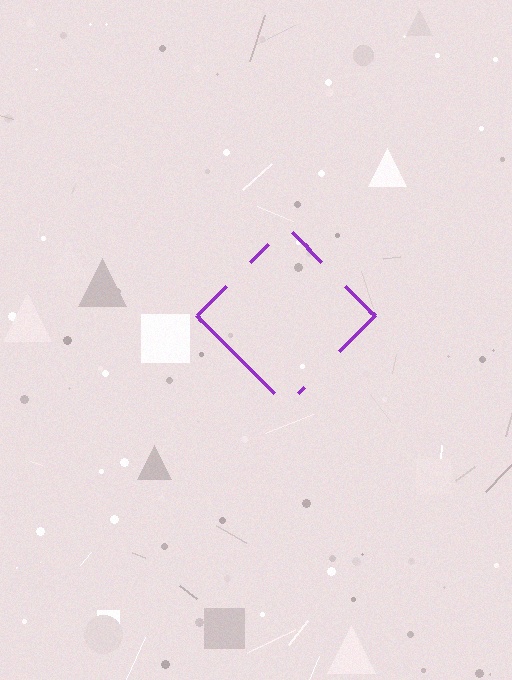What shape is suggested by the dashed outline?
The dashed outline suggests a diamond.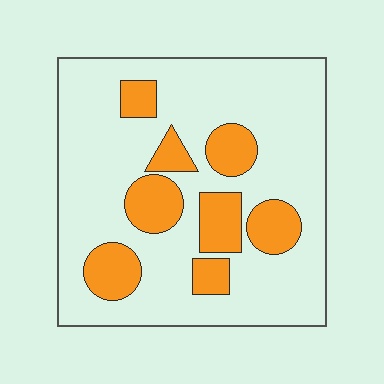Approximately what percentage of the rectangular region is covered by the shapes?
Approximately 25%.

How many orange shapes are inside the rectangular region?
8.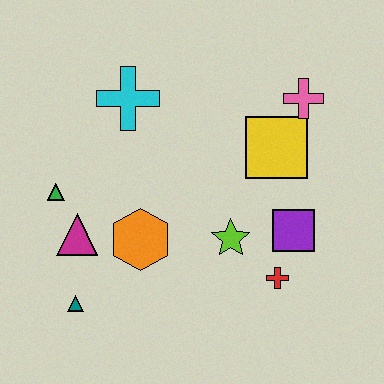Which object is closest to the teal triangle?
The magenta triangle is closest to the teal triangle.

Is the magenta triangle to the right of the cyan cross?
No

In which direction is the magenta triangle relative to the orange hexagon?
The magenta triangle is to the left of the orange hexagon.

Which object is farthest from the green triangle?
The pink cross is farthest from the green triangle.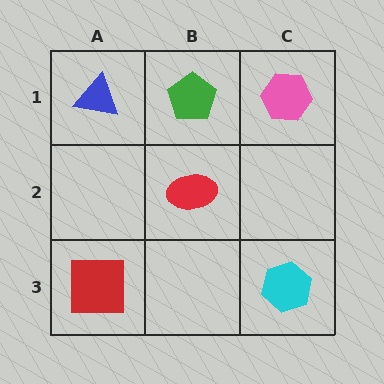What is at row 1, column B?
A green pentagon.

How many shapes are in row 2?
1 shape.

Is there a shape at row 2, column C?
No, that cell is empty.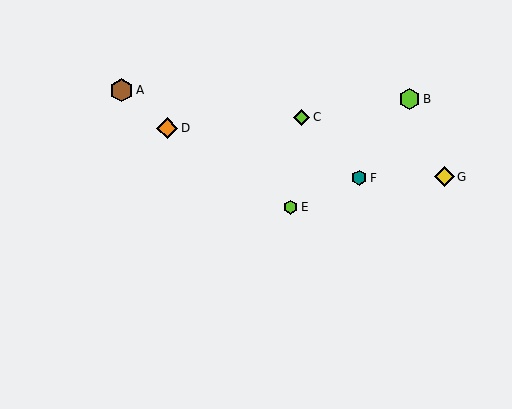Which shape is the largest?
The brown hexagon (labeled A) is the largest.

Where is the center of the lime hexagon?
The center of the lime hexagon is at (291, 207).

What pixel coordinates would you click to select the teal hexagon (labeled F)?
Click at (359, 178) to select the teal hexagon F.